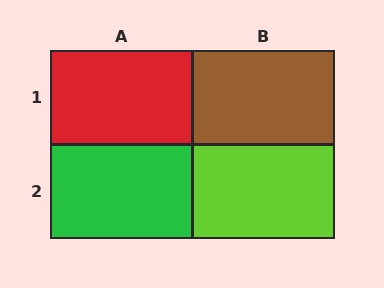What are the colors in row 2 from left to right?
Green, lime.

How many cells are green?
1 cell is green.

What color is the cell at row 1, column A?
Red.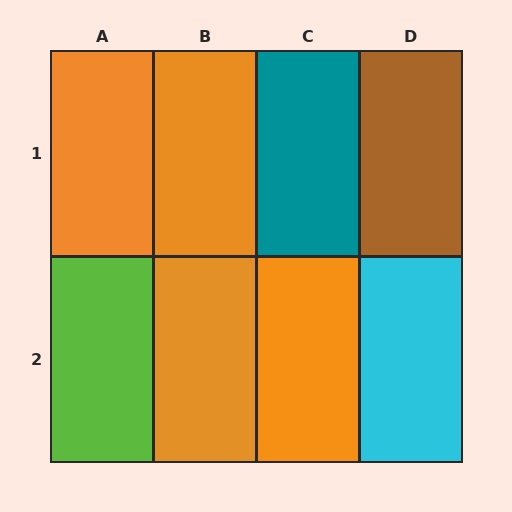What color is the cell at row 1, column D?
Brown.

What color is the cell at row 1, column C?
Teal.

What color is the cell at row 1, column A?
Orange.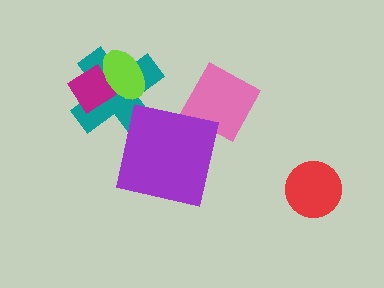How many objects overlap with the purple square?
2 objects overlap with the purple square.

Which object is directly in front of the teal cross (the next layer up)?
The magenta diamond is directly in front of the teal cross.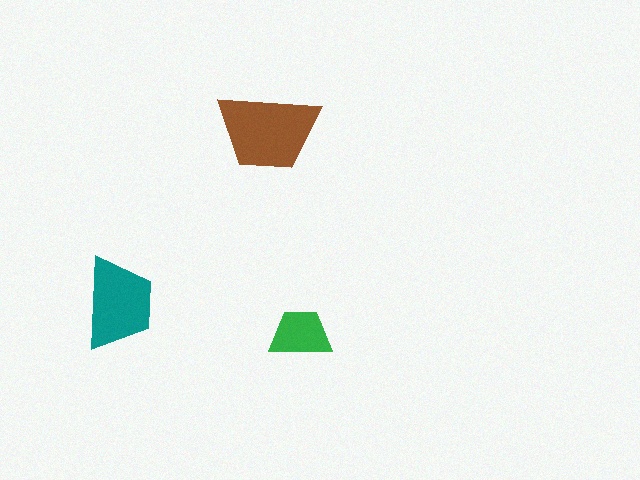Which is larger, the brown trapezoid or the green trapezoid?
The brown one.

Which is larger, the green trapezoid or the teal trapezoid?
The teal one.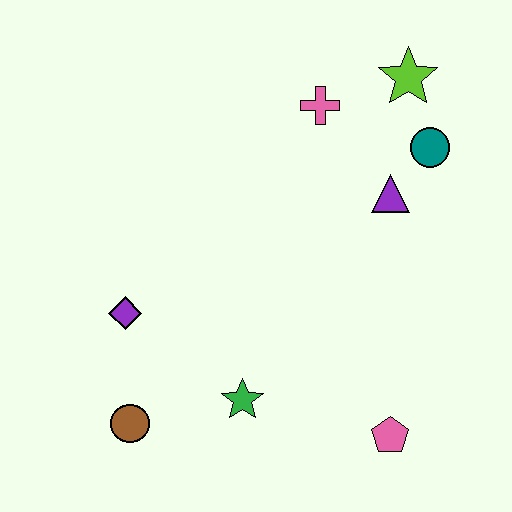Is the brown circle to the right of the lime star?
No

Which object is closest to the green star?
The brown circle is closest to the green star.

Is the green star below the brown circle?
No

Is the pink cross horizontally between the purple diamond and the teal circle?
Yes